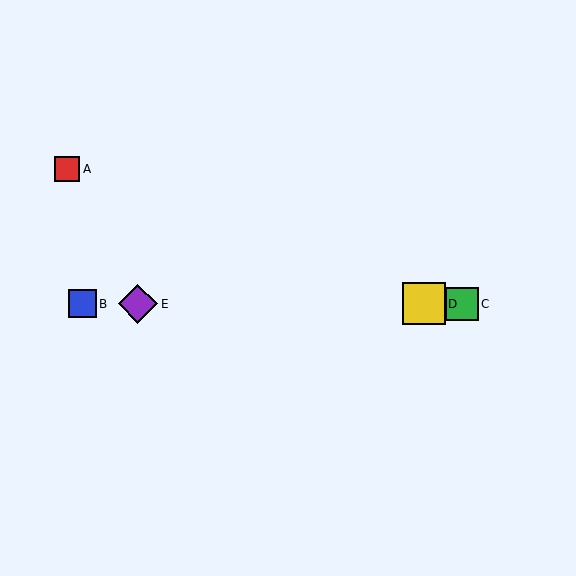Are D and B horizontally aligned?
Yes, both are at y≈303.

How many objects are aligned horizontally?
4 objects (B, C, D, E) are aligned horizontally.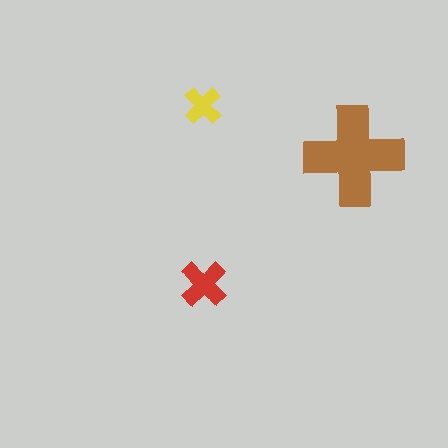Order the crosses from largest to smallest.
the brown one, the red one, the yellow one.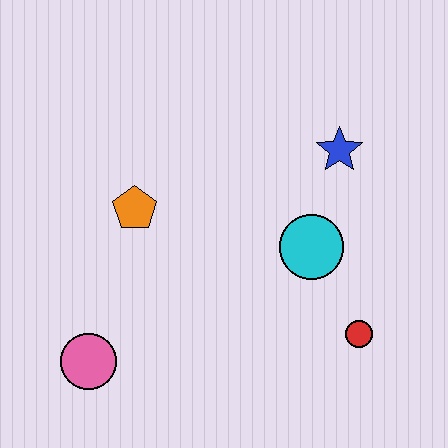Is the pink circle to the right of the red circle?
No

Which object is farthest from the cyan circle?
The pink circle is farthest from the cyan circle.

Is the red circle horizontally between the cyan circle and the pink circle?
No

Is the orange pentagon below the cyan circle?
No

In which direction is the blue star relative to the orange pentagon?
The blue star is to the right of the orange pentagon.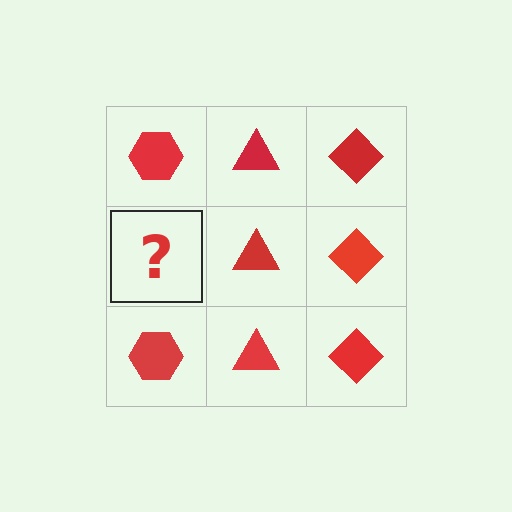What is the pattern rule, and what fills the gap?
The rule is that each column has a consistent shape. The gap should be filled with a red hexagon.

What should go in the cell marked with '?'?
The missing cell should contain a red hexagon.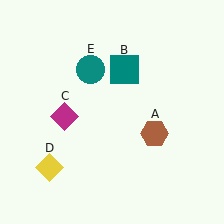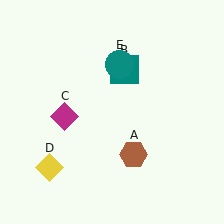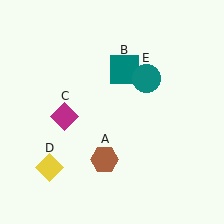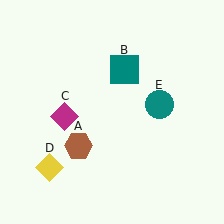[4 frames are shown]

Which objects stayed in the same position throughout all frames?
Teal square (object B) and magenta diamond (object C) and yellow diamond (object D) remained stationary.